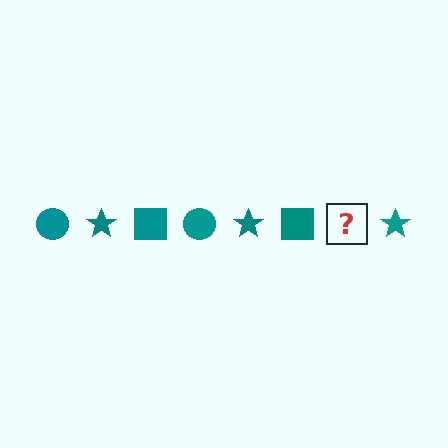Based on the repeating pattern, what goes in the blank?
The blank should be a teal circle.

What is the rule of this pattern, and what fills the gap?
The rule is that the pattern cycles through circle, star, square shapes in teal. The gap should be filled with a teal circle.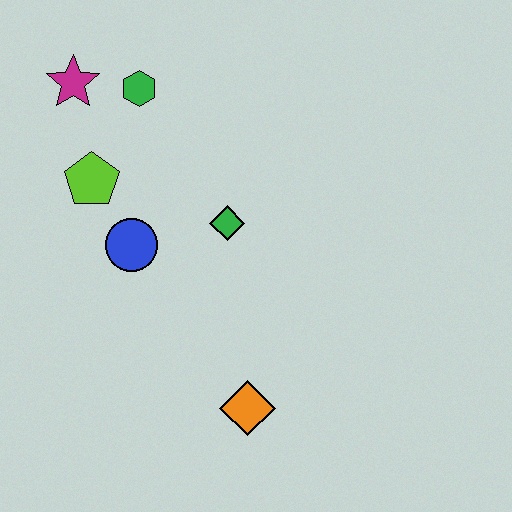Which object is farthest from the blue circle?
The orange diamond is farthest from the blue circle.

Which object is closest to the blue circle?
The lime pentagon is closest to the blue circle.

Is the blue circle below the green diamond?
Yes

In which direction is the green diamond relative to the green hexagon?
The green diamond is below the green hexagon.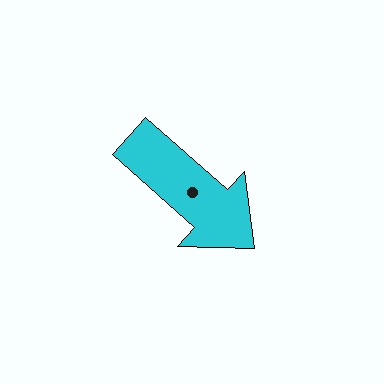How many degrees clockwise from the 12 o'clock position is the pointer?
Approximately 132 degrees.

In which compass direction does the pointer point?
Southeast.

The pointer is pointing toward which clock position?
Roughly 4 o'clock.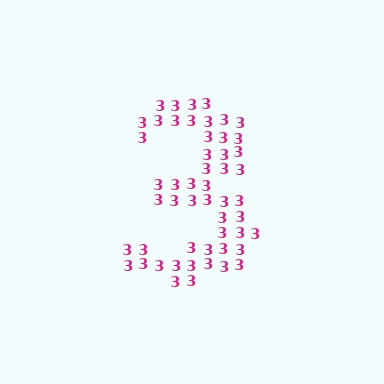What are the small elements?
The small elements are digit 3's.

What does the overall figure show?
The overall figure shows the digit 3.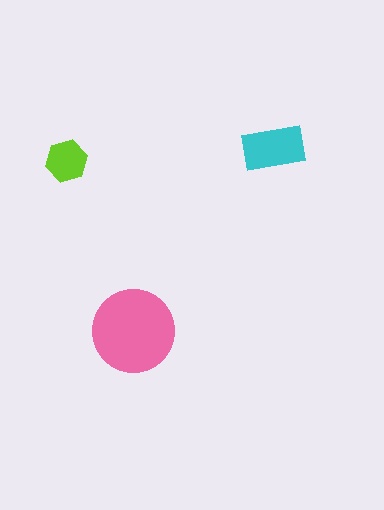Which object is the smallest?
The lime hexagon.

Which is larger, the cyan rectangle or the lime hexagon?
The cyan rectangle.